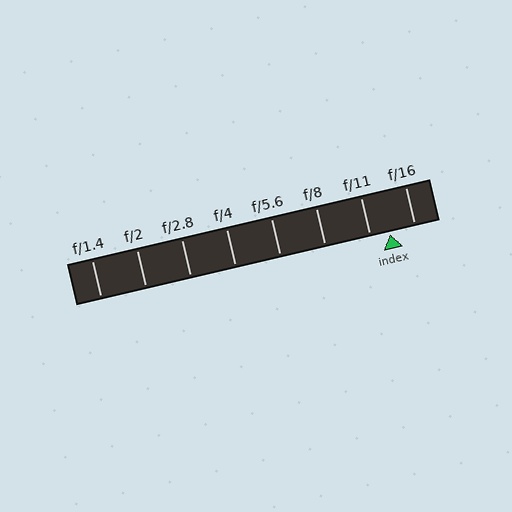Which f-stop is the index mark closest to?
The index mark is closest to f/11.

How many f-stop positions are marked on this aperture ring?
There are 8 f-stop positions marked.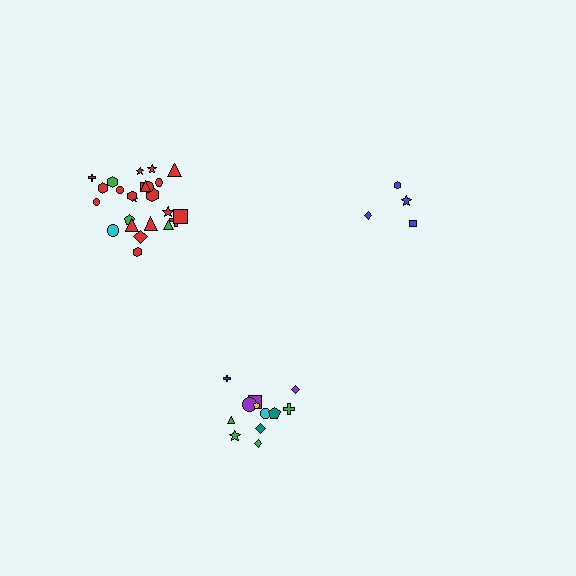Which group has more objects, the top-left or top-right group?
The top-left group.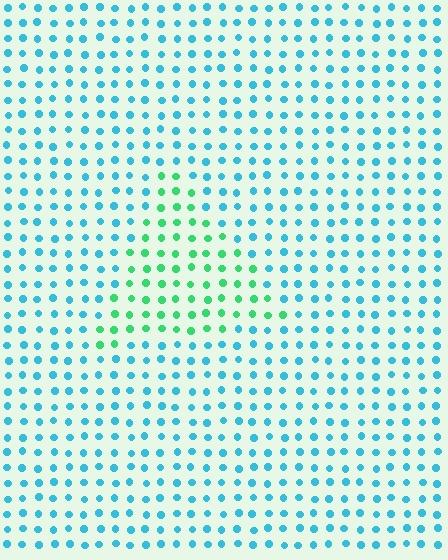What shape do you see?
I see a triangle.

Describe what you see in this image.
The image is filled with small cyan elements in a uniform arrangement. A triangle-shaped region is visible where the elements are tinted to a slightly different hue, forming a subtle color boundary.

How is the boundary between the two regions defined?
The boundary is defined purely by a slight shift in hue (about 49 degrees). Spacing, size, and orientation are identical on both sides.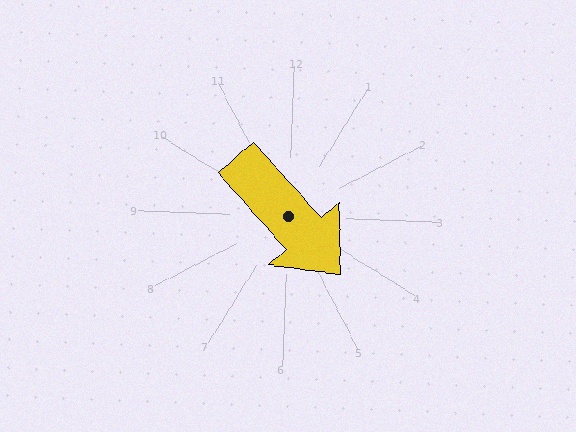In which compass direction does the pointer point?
Southeast.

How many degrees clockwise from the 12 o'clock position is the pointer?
Approximately 136 degrees.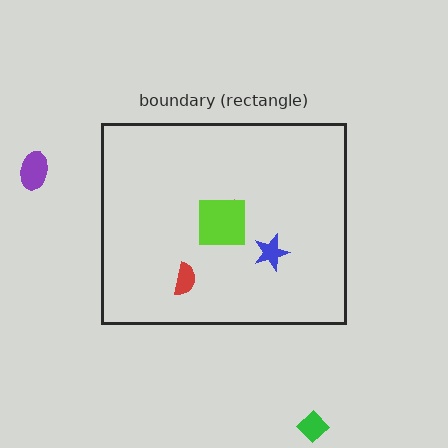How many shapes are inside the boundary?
4 inside, 2 outside.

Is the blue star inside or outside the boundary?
Inside.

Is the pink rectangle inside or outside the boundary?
Inside.